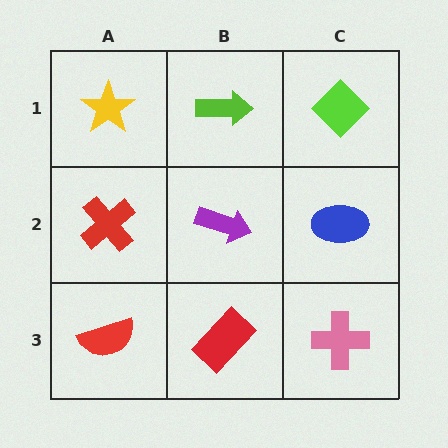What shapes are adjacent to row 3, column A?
A red cross (row 2, column A), a red rectangle (row 3, column B).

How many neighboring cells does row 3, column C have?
2.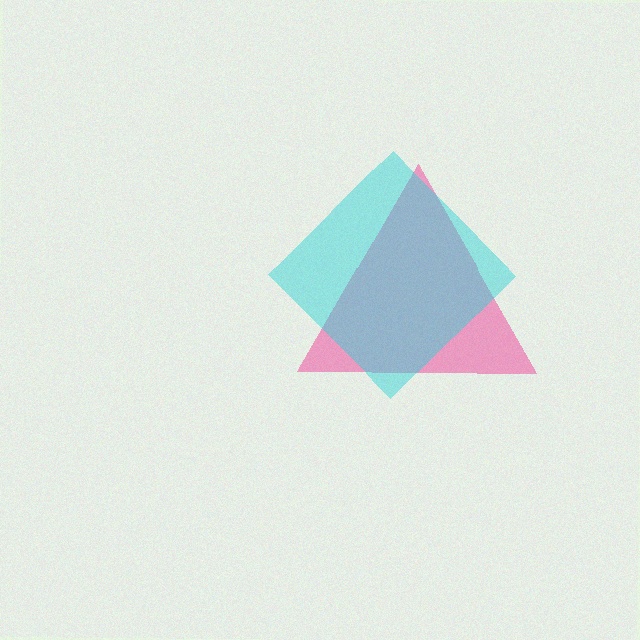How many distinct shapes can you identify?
There are 2 distinct shapes: a pink triangle, a cyan diamond.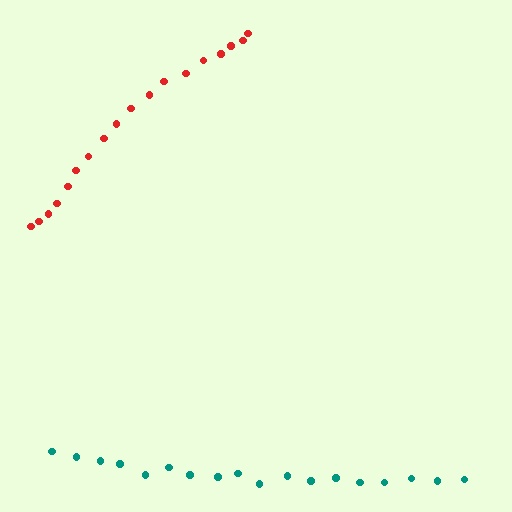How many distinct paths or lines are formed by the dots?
There are 2 distinct paths.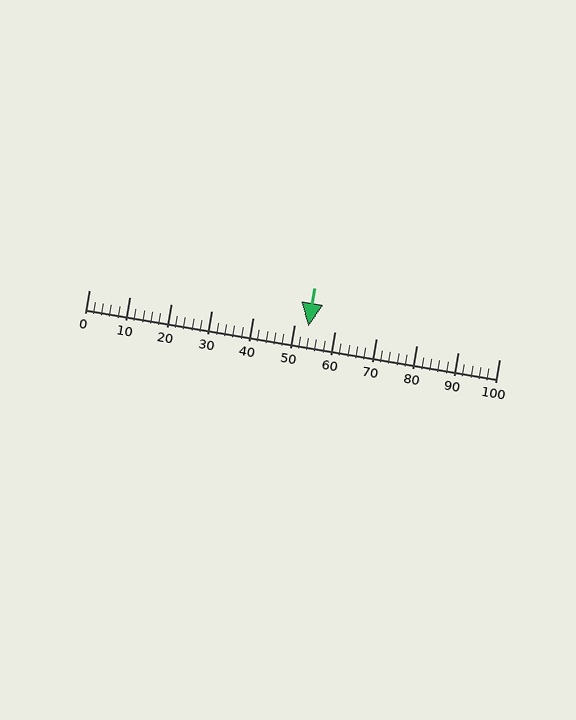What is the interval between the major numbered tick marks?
The major tick marks are spaced 10 units apart.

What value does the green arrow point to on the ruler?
The green arrow points to approximately 54.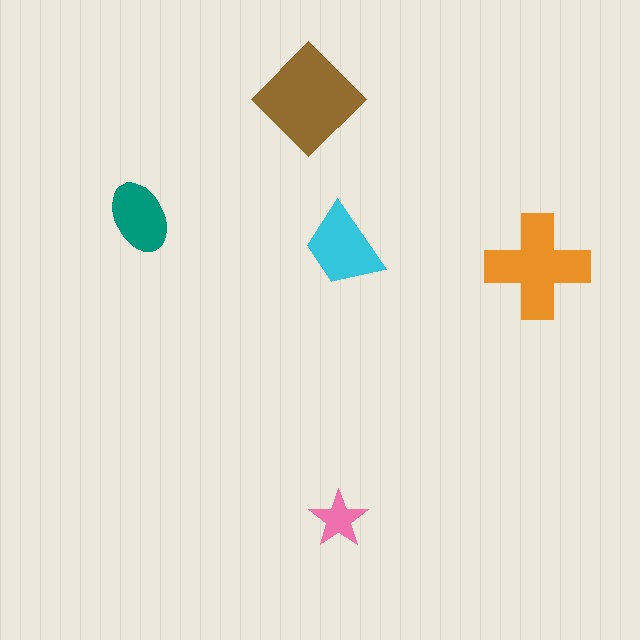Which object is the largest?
The brown diamond.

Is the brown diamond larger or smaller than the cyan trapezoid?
Larger.